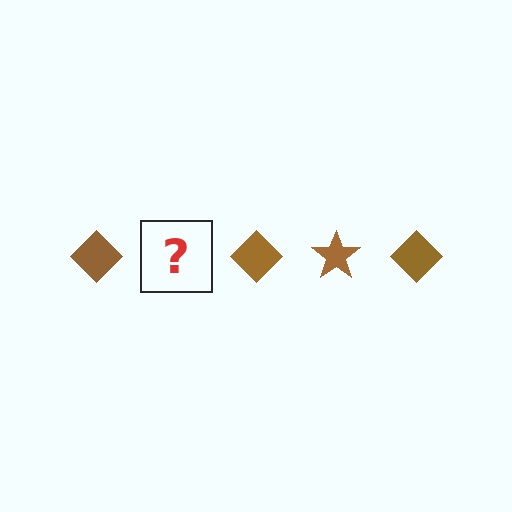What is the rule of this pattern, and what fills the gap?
The rule is that the pattern cycles through diamond, star shapes in brown. The gap should be filled with a brown star.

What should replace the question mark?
The question mark should be replaced with a brown star.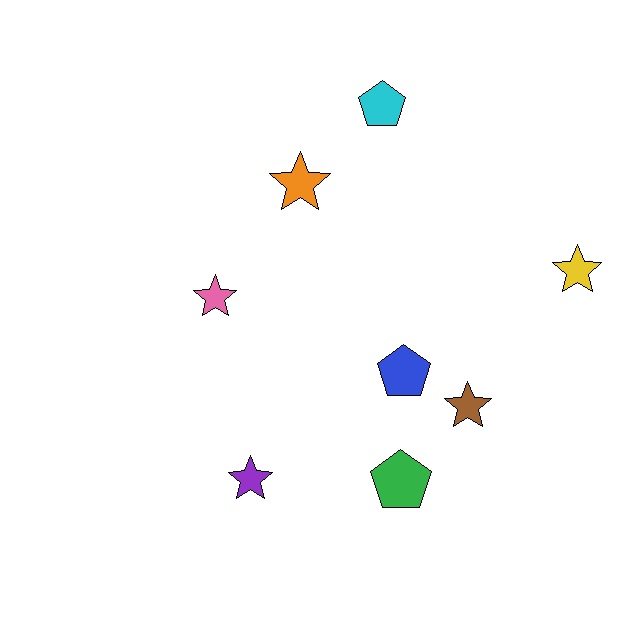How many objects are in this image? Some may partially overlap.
There are 8 objects.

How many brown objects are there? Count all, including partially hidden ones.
There is 1 brown object.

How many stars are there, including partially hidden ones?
There are 5 stars.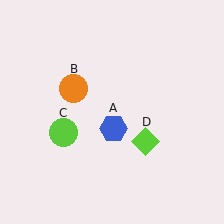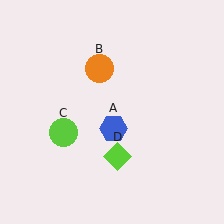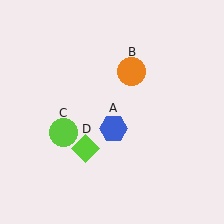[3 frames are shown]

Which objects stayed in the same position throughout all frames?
Blue hexagon (object A) and lime circle (object C) remained stationary.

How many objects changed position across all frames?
2 objects changed position: orange circle (object B), lime diamond (object D).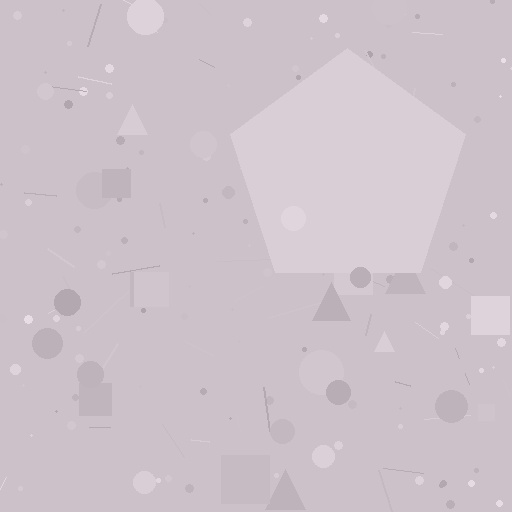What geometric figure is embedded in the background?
A pentagon is embedded in the background.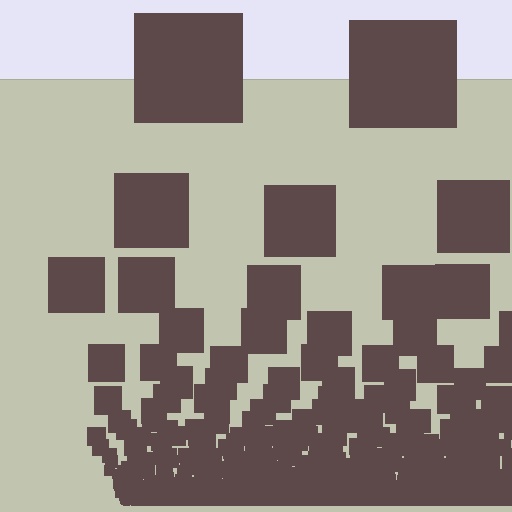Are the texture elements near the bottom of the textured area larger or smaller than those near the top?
Smaller. The gradient is inverted — elements near the bottom are smaller and denser.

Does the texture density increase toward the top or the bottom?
Density increases toward the bottom.